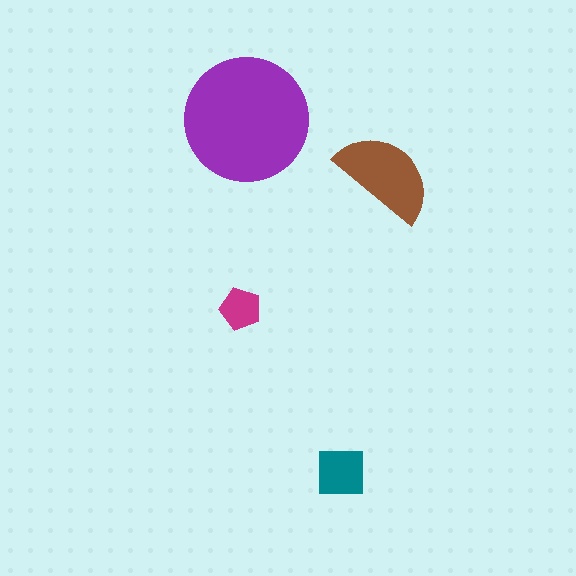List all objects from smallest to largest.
The magenta pentagon, the teal square, the brown semicircle, the purple circle.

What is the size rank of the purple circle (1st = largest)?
1st.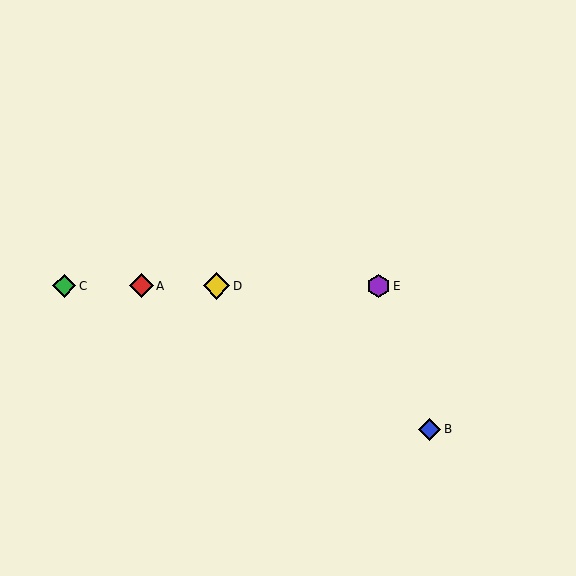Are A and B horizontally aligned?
No, A is at y≈286 and B is at y≈430.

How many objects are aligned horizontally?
4 objects (A, C, D, E) are aligned horizontally.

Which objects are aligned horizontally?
Objects A, C, D, E are aligned horizontally.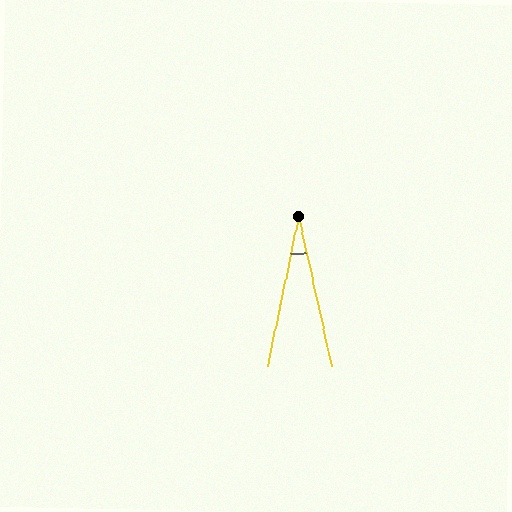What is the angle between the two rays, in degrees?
Approximately 24 degrees.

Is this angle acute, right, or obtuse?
It is acute.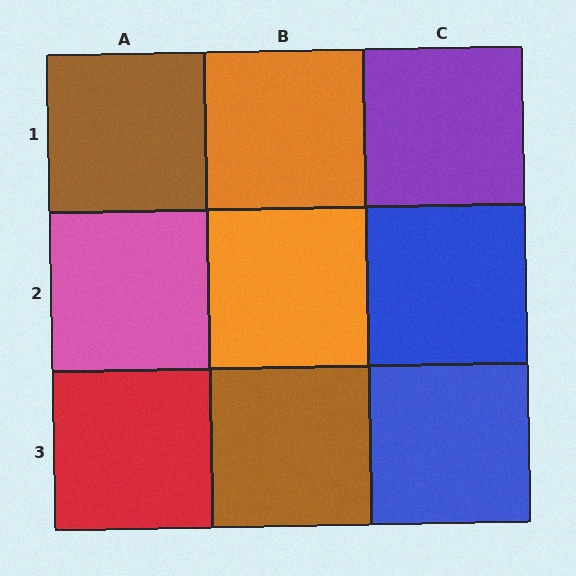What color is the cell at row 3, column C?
Blue.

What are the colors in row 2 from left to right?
Pink, orange, blue.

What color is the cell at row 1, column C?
Purple.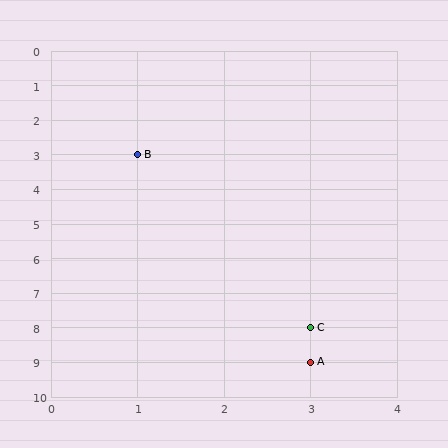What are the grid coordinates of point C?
Point C is at grid coordinates (3, 8).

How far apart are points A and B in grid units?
Points A and B are 2 columns and 6 rows apart (about 6.3 grid units diagonally).